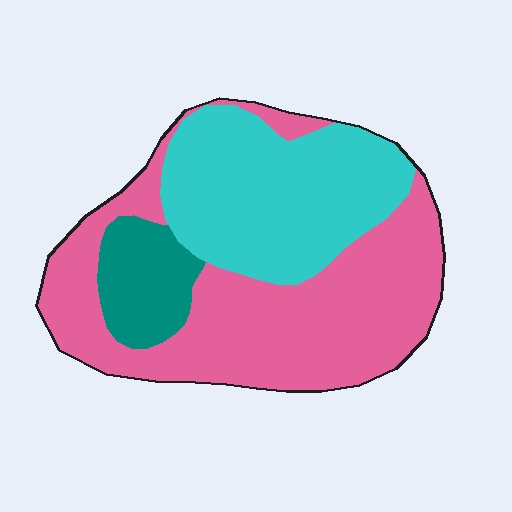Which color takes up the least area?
Teal, at roughly 10%.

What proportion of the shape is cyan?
Cyan covers roughly 35% of the shape.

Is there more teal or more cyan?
Cyan.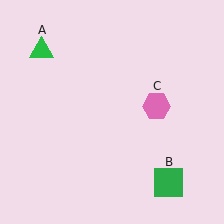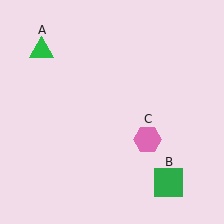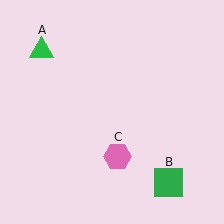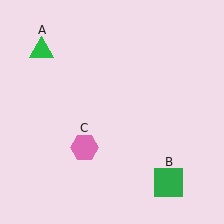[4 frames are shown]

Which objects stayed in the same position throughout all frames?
Green triangle (object A) and green square (object B) remained stationary.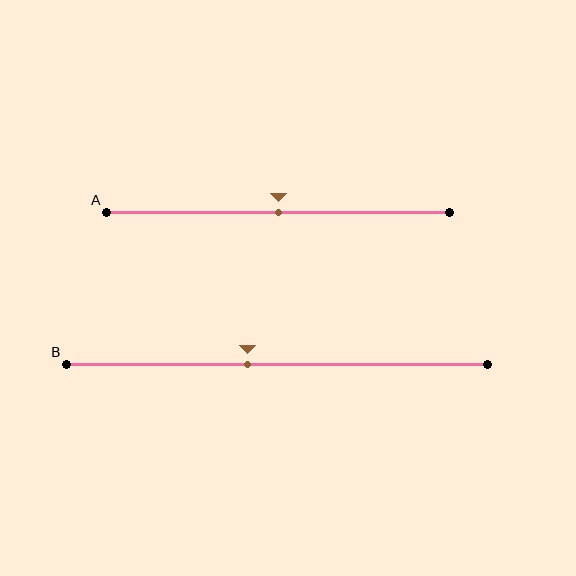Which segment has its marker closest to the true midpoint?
Segment A has its marker closest to the true midpoint.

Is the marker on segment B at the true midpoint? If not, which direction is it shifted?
No, the marker on segment B is shifted to the left by about 7% of the segment length.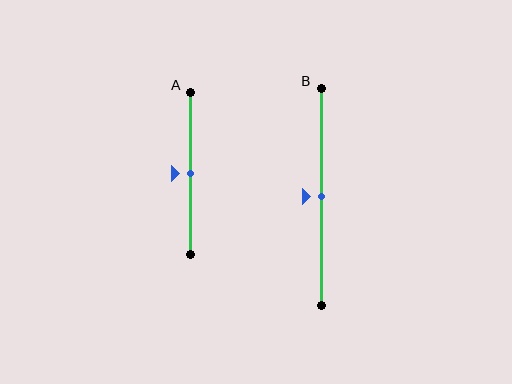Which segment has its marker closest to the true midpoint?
Segment A has its marker closest to the true midpoint.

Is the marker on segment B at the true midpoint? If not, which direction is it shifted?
Yes, the marker on segment B is at the true midpoint.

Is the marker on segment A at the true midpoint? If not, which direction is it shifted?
Yes, the marker on segment A is at the true midpoint.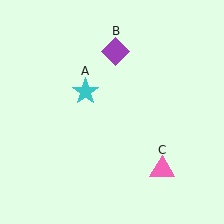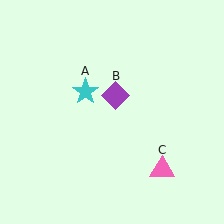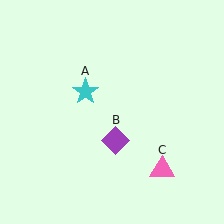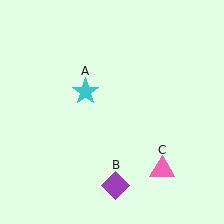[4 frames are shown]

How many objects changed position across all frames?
1 object changed position: purple diamond (object B).